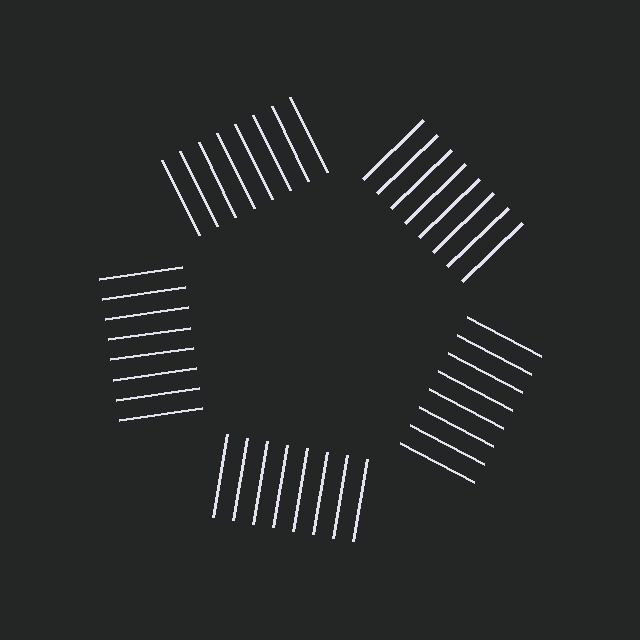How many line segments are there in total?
40 — 8 along each of the 5 edges.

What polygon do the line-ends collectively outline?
An illusory pentagon — the line segments terminate on its edges but no continuous stroke is drawn.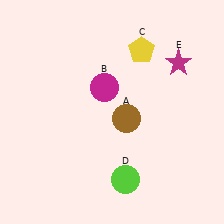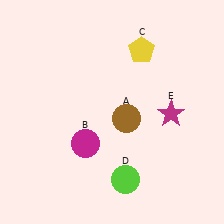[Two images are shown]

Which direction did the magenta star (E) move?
The magenta star (E) moved down.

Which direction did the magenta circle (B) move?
The magenta circle (B) moved down.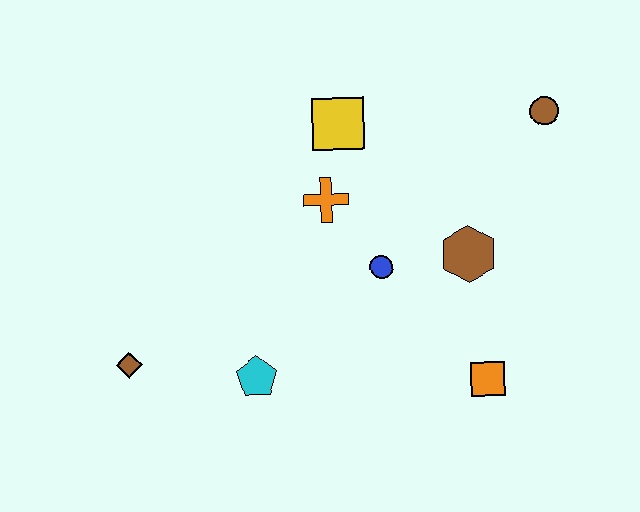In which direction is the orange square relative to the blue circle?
The orange square is below the blue circle.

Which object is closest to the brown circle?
The brown hexagon is closest to the brown circle.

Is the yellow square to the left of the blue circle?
Yes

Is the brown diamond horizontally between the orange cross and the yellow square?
No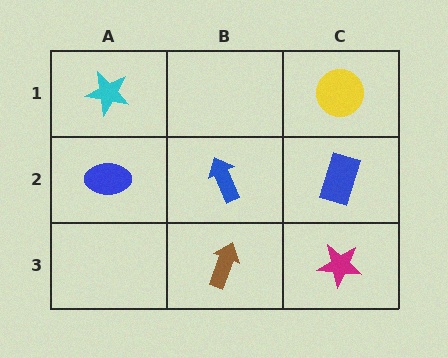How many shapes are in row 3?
2 shapes.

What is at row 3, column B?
A brown arrow.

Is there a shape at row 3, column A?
No, that cell is empty.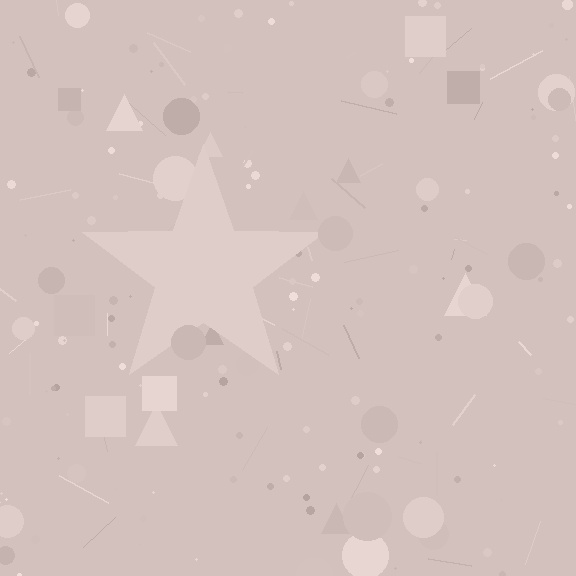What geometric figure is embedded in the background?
A star is embedded in the background.